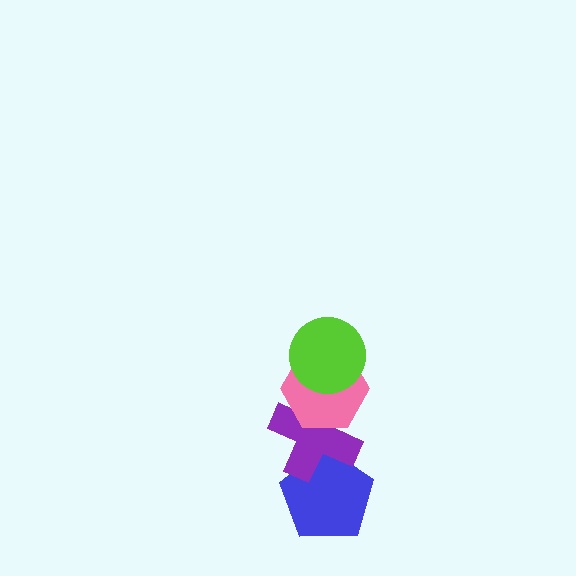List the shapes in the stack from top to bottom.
From top to bottom: the lime circle, the pink hexagon, the purple cross, the blue pentagon.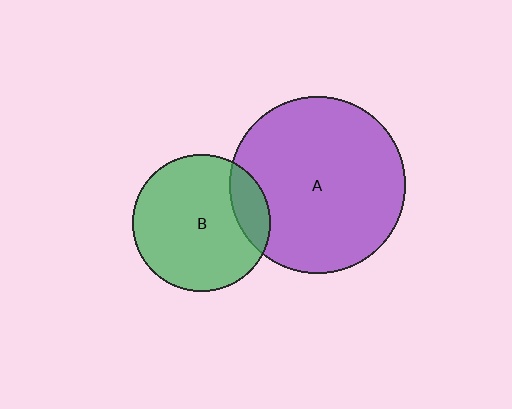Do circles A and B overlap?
Yes.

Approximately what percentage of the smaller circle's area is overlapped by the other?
Approximately 15%.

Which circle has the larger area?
Circle A (purple).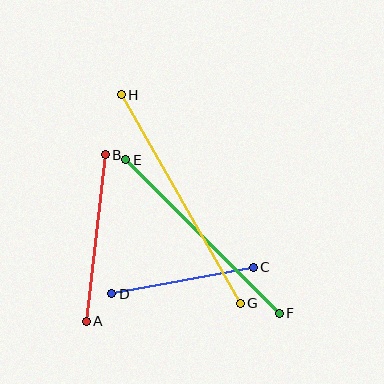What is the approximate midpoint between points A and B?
The midpoint is at approximately (96, 238) pixels.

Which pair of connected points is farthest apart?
Points G and H are farthest apart.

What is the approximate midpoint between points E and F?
The midpoint is at approximately (203, 237) pixels.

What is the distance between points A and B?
The distance is approximately 168 pixels.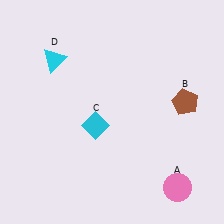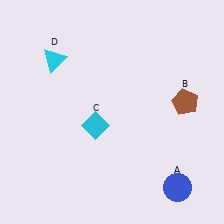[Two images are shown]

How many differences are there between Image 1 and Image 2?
There is 1 difference between the two images.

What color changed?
The circle (A) changed from pink in Image 1 to blue in Image 2.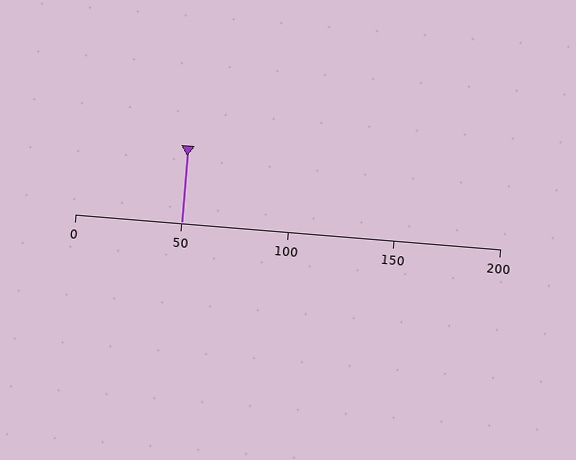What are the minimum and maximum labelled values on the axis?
The axis runs from 0 to 200.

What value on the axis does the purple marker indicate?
The marker indicates approximately 50.